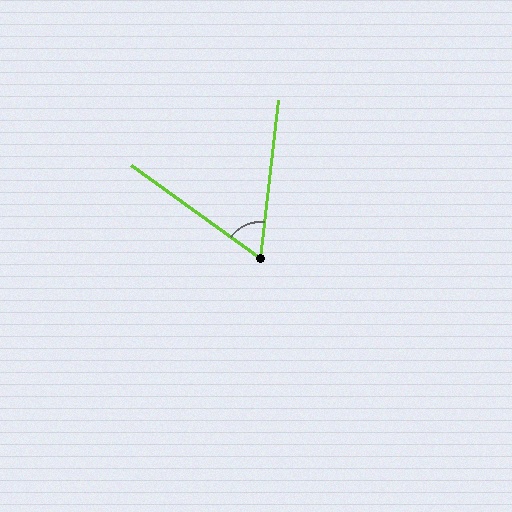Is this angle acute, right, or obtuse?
It is acute.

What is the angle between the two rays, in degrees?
Approximately 60 degrees.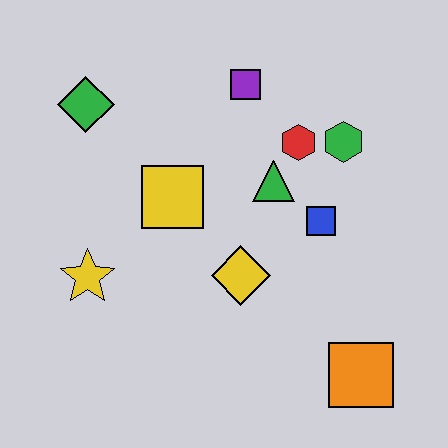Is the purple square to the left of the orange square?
Yes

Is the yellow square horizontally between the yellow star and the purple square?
Yes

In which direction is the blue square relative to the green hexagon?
The blue square is below the green hexagon.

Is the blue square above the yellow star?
Yes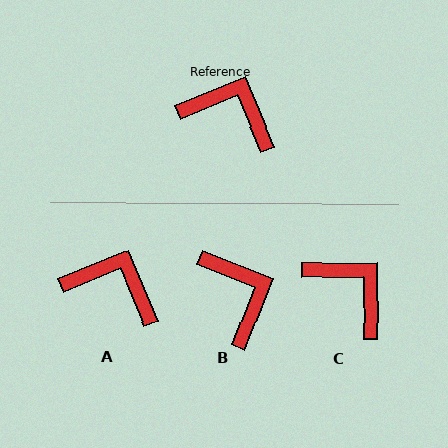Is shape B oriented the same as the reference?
No, it is off by about 44 degrees.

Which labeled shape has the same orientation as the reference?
A.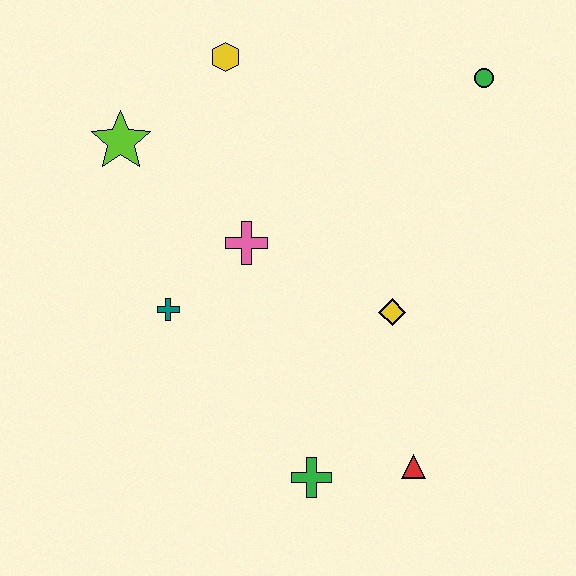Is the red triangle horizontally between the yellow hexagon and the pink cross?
No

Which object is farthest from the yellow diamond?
The lime star is farthest from the yellow diamond.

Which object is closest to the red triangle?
The green cross is closest to the red triangle.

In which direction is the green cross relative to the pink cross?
The green cross is below the pink cross.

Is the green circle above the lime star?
Yes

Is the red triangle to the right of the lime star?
Yes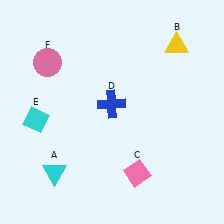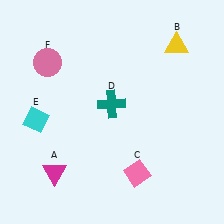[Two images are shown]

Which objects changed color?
A changed from cyan to magenta. D changed from blue to teal.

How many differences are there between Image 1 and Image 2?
There are 2 differences between the two images.